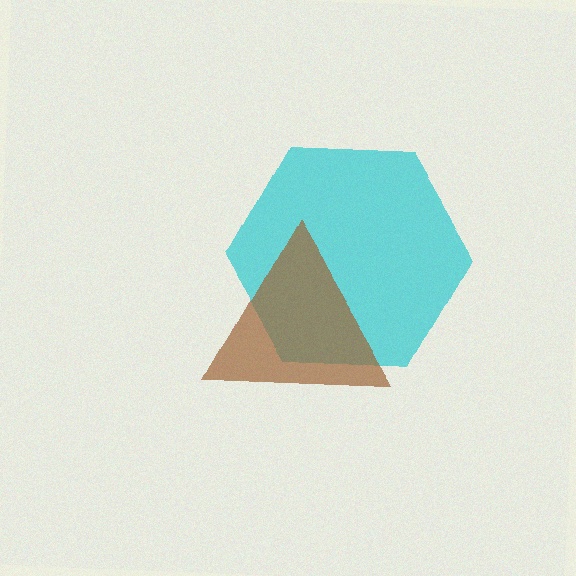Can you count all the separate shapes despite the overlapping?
Yes, there are 2 separate shapes.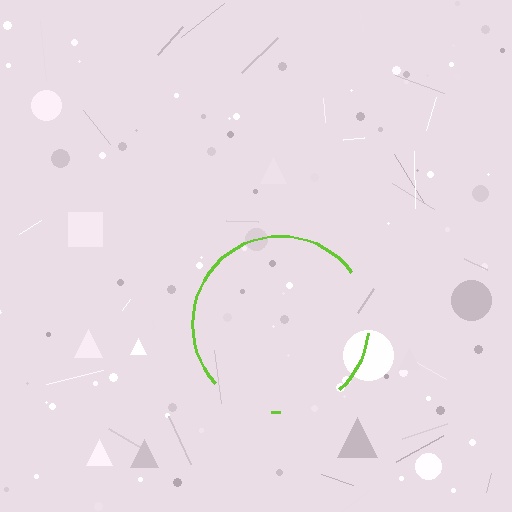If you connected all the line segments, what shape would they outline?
They would outline a circle.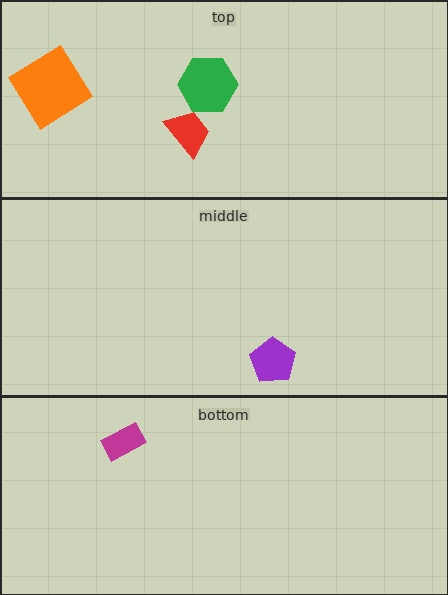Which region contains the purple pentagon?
The middle region.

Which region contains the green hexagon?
The top region.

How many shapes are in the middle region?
1.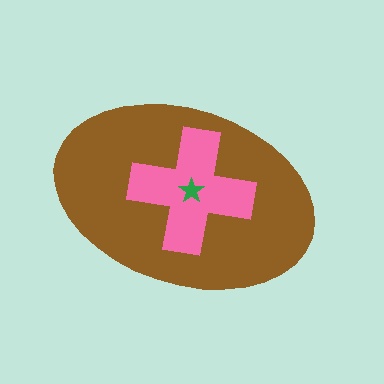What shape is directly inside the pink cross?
The green star.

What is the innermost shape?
The green star.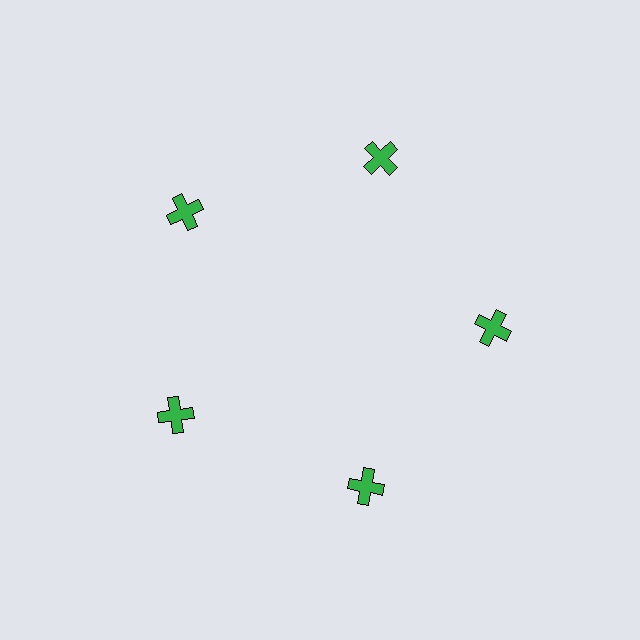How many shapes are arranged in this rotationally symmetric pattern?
There are 5 shapes, arranged in 5 groups of 1.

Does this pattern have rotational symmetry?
Yes, this pattern has 5-fold rotational symmetry. It looks the same after rotating 72 degrees around the center.